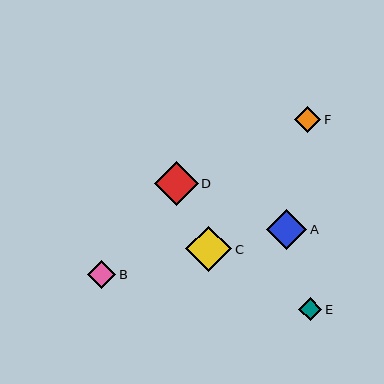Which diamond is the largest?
Diamond C is the largest with a size of approximately 46 pixels.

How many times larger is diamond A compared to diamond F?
Diamond A is approximately 1.6 times the size of diamond F.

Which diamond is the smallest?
Diamond E is the smallest with a size of approximately 23 pixels.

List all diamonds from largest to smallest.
From largest to smallest: C, D, A, B, F, E.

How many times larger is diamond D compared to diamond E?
Diamond D is approximately 1.9 times the size of diamond E.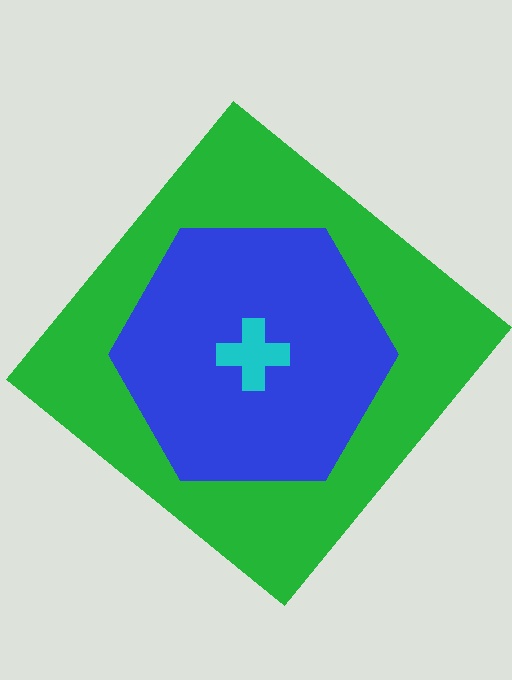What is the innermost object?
The cyan cross.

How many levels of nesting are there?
3.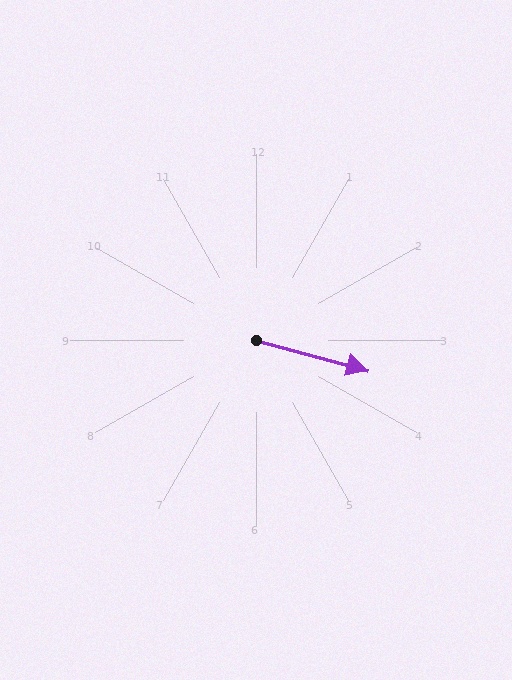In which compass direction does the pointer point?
East.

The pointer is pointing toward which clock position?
Roughly 4 o'clock.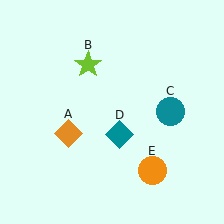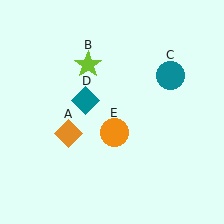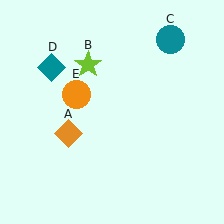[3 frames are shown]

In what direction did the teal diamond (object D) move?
The teal diamond (object D) moved up and to the left.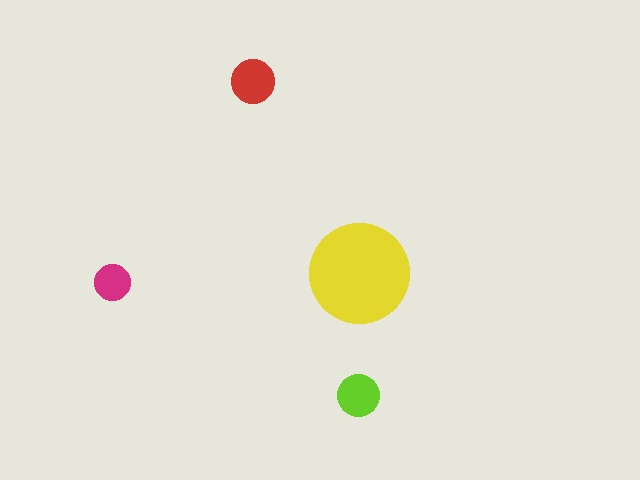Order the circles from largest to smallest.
the yellow one, the red one, the lime one, the magenta one.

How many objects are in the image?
There are 4 objects in the image.